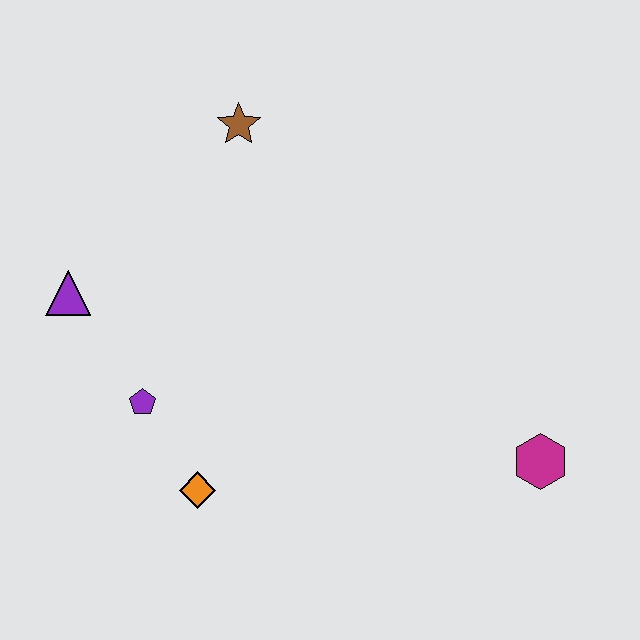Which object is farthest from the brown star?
The magenta hexagon is farthest from the brown star.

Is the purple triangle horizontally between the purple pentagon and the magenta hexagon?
No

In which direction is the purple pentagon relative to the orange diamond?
The purple pentagon is above the orange diamond.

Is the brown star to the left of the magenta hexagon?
Yes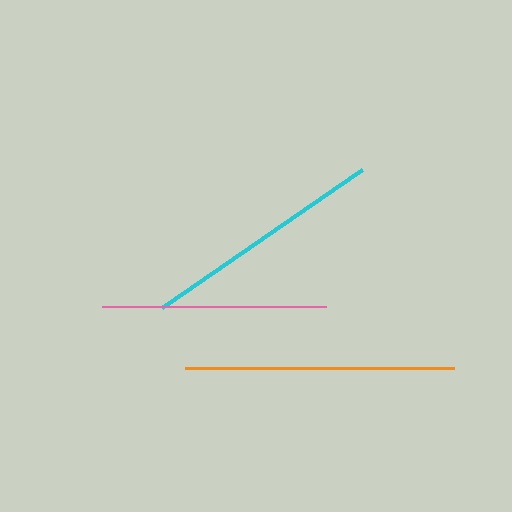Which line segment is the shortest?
The pink line is the shortest at approximately 224 pixels.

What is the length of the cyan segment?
The cyan segment is approximately 243 pixels long.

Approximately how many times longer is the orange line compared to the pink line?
The orange line is approximately 1.2 times the length of the pink line.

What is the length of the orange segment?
The orange segment is approximately 268 pixels long.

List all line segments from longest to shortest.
From longest to shortest: orange, cyan, pink.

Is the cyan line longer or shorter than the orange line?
The orange line is longer than the cyan line.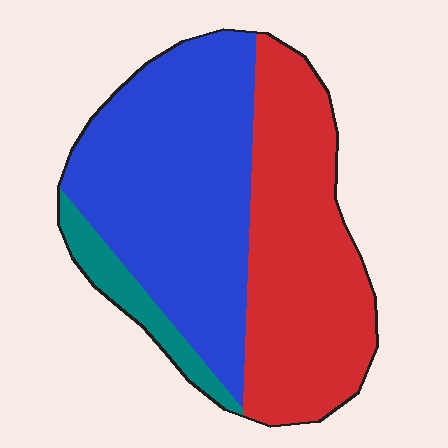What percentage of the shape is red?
Red covers 42% of the shape.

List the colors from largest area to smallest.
From largest to smallest: blue, red, teal.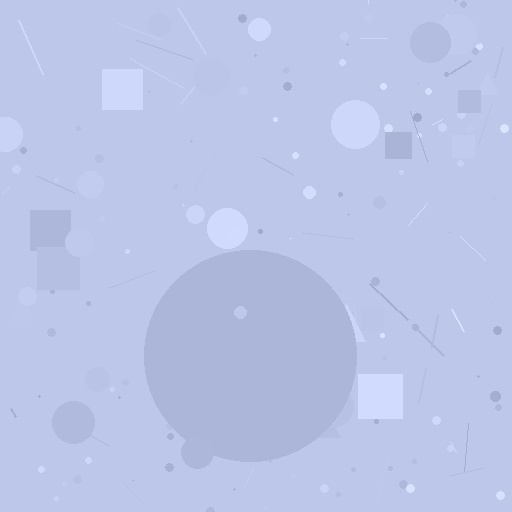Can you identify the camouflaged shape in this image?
The camouflaged shape is a circle.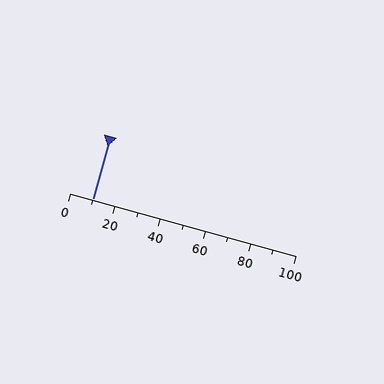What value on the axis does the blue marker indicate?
The marker indicates approximately 10.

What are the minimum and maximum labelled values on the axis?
The axis runs from 0 to 100.